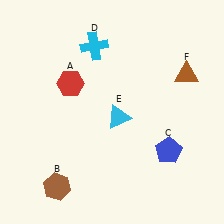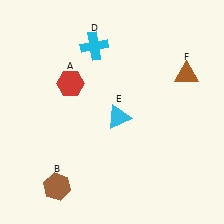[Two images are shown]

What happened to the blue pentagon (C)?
The blue pentagon (C) was removed in Image 2. It was in the bottom-right area of Image 1.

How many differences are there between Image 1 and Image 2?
There is 1 difference between the two images.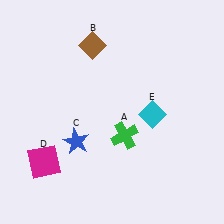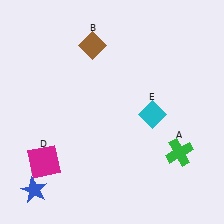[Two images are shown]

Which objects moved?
The objects that moved are: the green cross (A), the blue star (C).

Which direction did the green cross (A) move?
The green cross (A) moved right.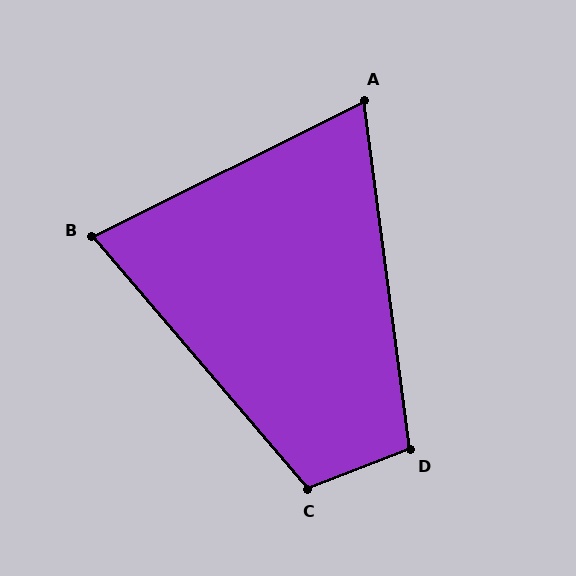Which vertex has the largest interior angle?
C, at approximately 109 degrees.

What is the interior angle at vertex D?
Approximately 104 degrees (obtuse).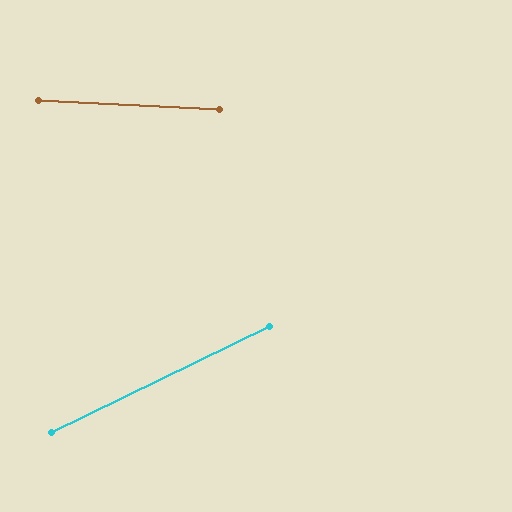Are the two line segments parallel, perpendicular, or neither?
Neither parallel nor perpendicular — they differ by about 29°.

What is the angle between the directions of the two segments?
Approximately 29 degrees.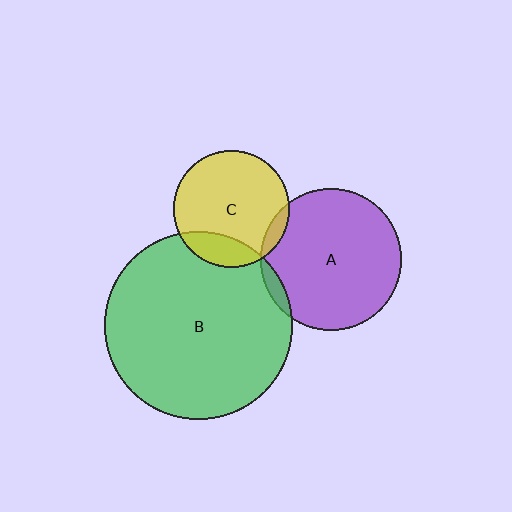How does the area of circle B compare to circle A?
Approximately 1.8 times.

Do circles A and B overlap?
Yes.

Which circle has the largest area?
Circle B (green).